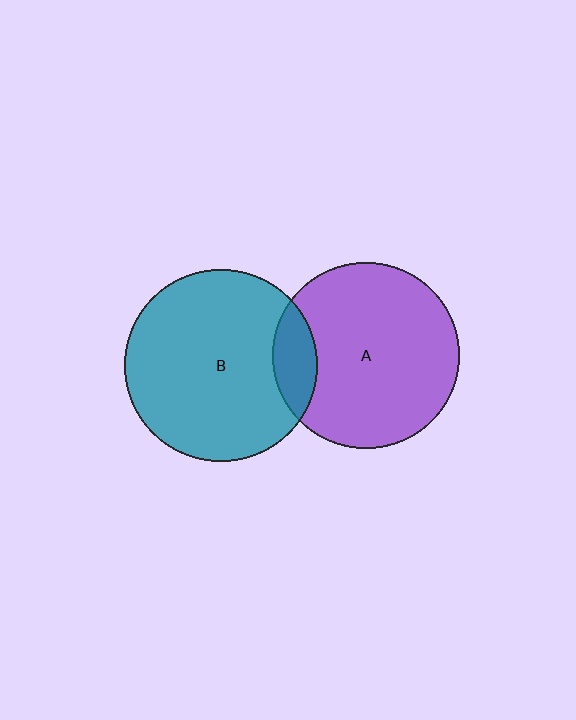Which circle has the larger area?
Circle B (teal).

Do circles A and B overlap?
Yes.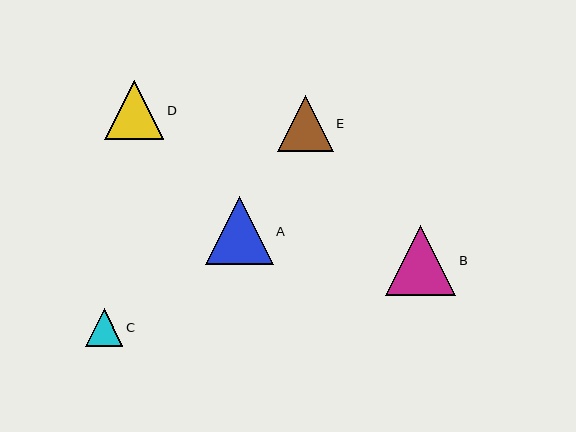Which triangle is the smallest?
Triangle C is the smallest with a size of approximately 37 pixels.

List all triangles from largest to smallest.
From largest to smallest: B, A, D, E, C.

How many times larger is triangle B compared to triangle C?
Triangle B is approximately 1.9 times the size of triangle C.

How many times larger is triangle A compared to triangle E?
Triangle A is approximately 1.2 times the size of triangle E.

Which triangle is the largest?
Triangle B is the largest with a size of approximately 70 pixels.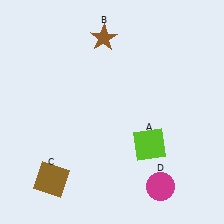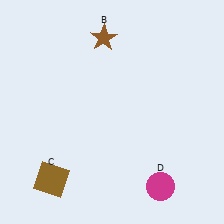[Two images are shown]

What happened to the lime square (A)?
The lime square (A) was removed in Image 2. It was in the bottom-right area of Image 1.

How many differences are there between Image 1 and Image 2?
There is 1 difference between the two images.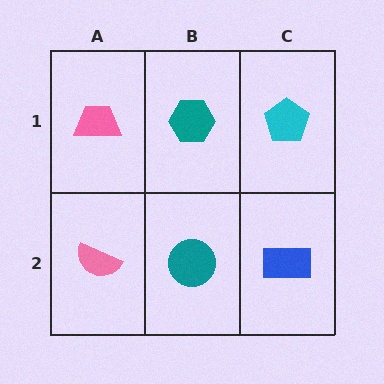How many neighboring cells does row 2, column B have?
3.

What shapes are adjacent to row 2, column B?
A teal hexagon (row 1, column B), a pink semicircle (row 2, column A), a blue rectangle (row 2, column C).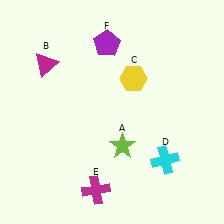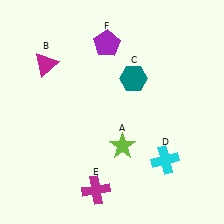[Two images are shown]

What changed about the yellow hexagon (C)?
In Image 1, C is yellow. In Image 2, it changed to teal.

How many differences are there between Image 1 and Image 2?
There is 1 difference between the two images.